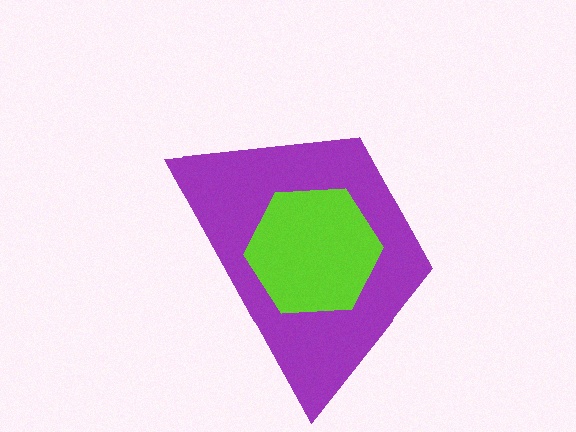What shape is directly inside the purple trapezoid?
The lime hexagon.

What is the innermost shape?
The lime hexagon.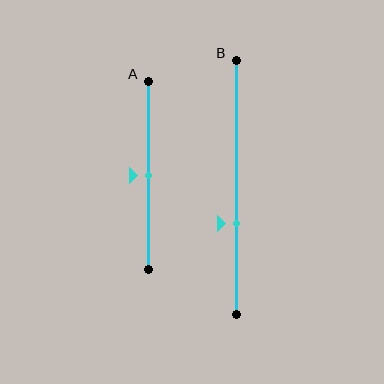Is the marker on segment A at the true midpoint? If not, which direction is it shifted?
Yes, the marker on segment A is at the true midpoint.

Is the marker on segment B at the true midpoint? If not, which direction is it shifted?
No, the marker on segment B is shifted downward by about 14% of the segment length.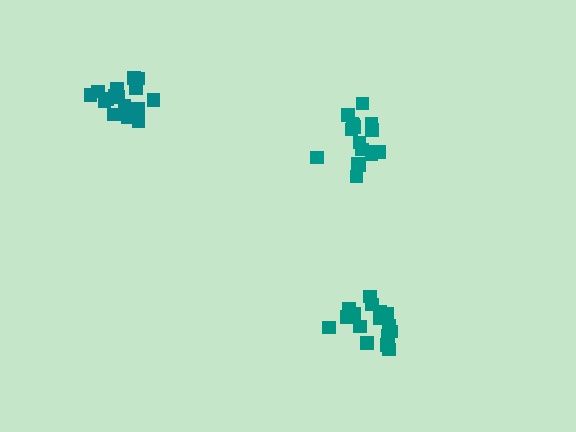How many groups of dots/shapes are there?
There are 3 groups.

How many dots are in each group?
Group 1: 18 dots, Group 2: 17 dots, Group 3: 17 dots (52 total).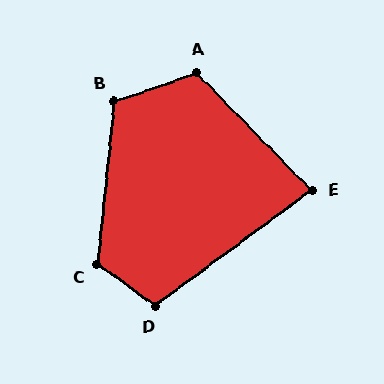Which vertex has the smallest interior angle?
E, at approximately 82 degrees.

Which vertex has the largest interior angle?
C, at approximately 119 degrees.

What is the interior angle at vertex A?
Approximately 115 degrees (obtuse).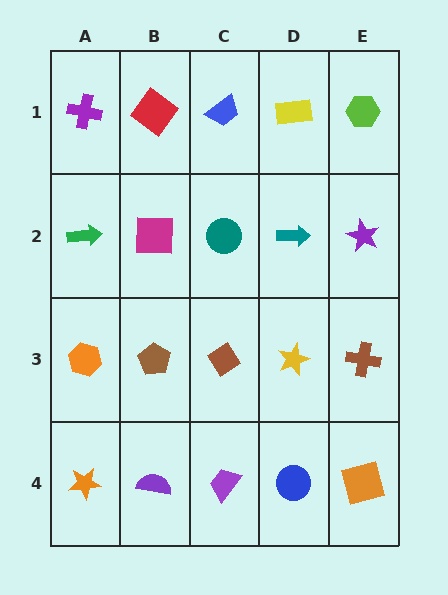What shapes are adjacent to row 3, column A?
A green arrow (row 2, column A), an orange star (row 4, column A), a brown pentagon (row 3, column B).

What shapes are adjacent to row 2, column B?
A red diamond (row 1, column B), a brown pentagon (row 3, column B), a green arrow (row 2, column A), a teal circle (row 2, column C).